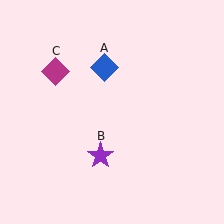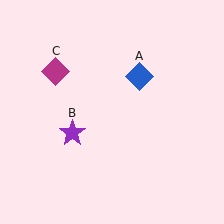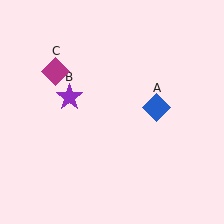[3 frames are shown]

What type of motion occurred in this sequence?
The blue diamond (object A), purple star (object B) rotated clockwise around the center of the scene.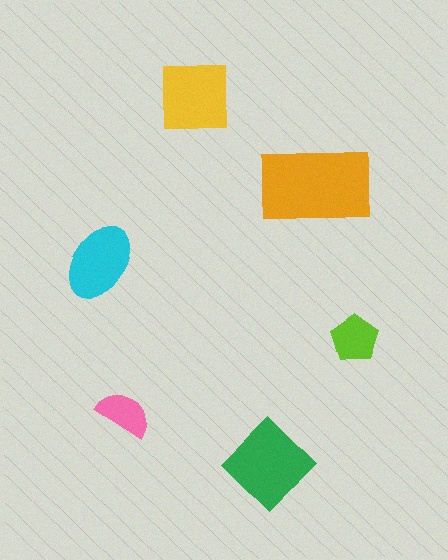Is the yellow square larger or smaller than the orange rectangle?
Smaller.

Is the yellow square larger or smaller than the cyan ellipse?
Larger.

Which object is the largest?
The orange rectangle.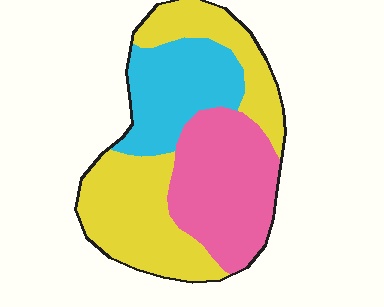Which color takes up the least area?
Cyan, at roughly 25%.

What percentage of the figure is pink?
Pink covers roughly 30% of the figure.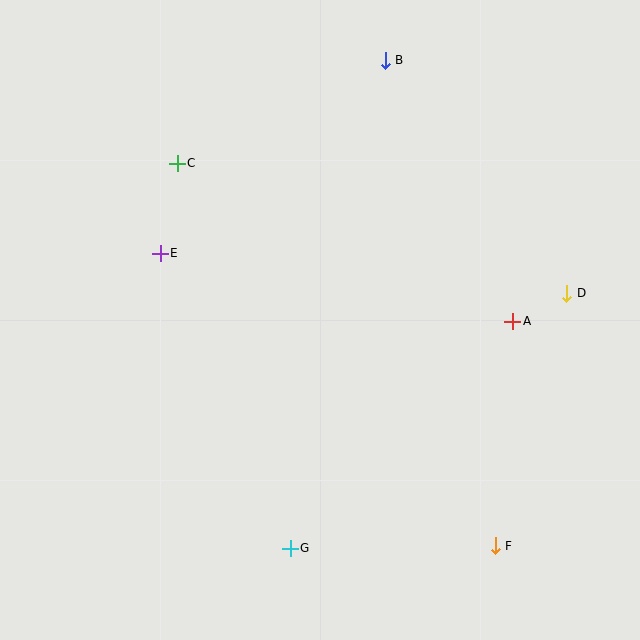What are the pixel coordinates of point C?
Point C is at (177, 163).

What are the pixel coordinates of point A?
Point A is at (513, 321).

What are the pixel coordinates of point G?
Point G is at (290, 548).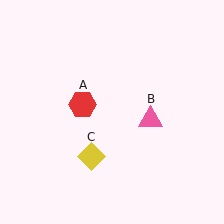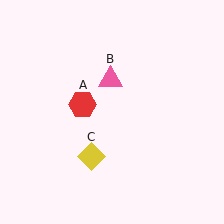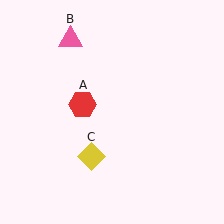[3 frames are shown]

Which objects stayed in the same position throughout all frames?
Red hexagon (object A) and yellow diamond (object C) remained stationary.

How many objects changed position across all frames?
1 object changed position: pink triangle (object B).